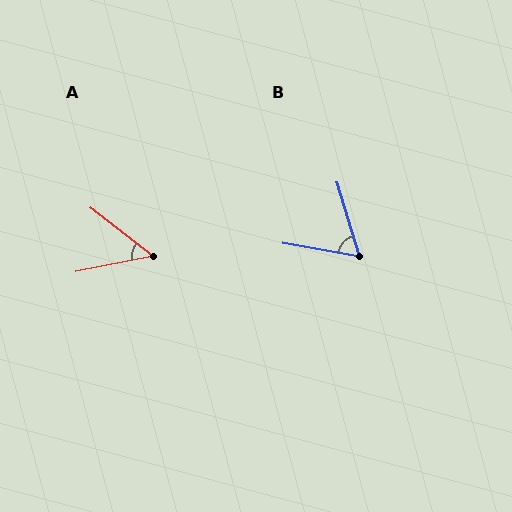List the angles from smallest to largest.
A (49°), B (63°).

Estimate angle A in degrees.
Approximately 49 degrees.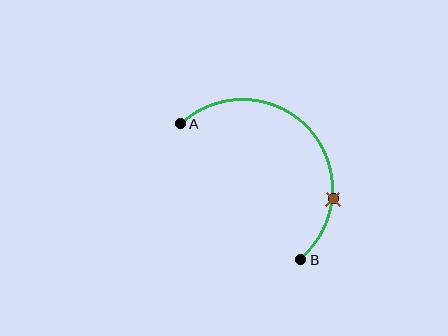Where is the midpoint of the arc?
The arc midpoint is the point on the curve farthest from the straight line joining A and B. It sits above and to the right of that line.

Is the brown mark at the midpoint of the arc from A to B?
No. The brown mark lies on the arc but is closer to endpoint B. The arc midpoint would be at the point on the curve equidistant along the arc from both A and B.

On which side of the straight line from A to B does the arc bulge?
The arc bulges above and to the right of the straight line connecting A and B.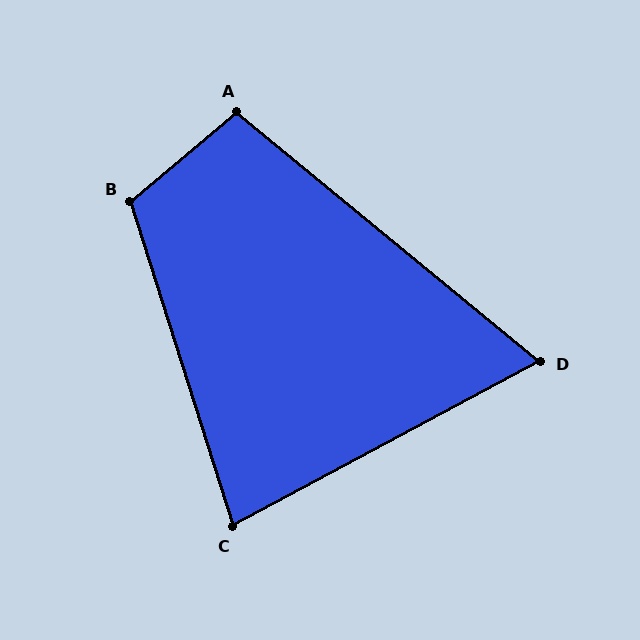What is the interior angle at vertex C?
Approximately 79 degrees (acute).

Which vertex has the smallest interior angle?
D, at approximately 67 degrees.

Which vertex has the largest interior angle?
B, at approximately 113 degrees.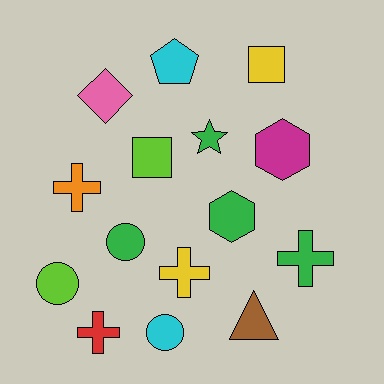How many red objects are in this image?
There is 1 red object.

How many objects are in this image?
There are 15 objects.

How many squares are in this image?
There are 2 squares.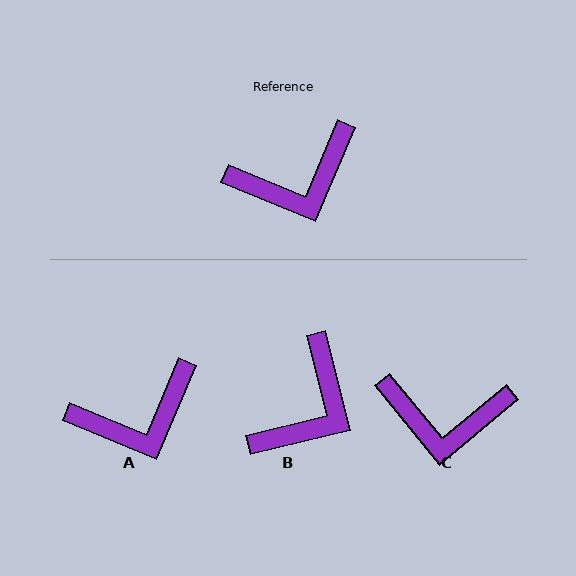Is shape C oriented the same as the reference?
No, it is off by about 28 degrees.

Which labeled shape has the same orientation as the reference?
A.